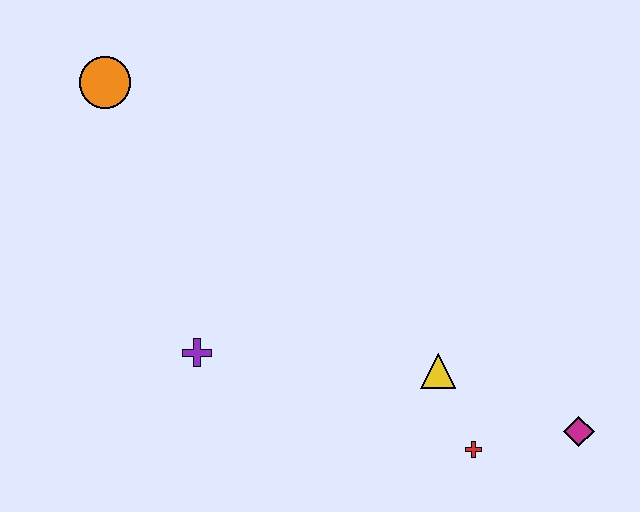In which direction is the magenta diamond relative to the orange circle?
The magenta diamond is to the right of the orange circle.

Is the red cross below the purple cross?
Yes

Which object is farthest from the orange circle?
The magenta diamond is farthest from the orange circle.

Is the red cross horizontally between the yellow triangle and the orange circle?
No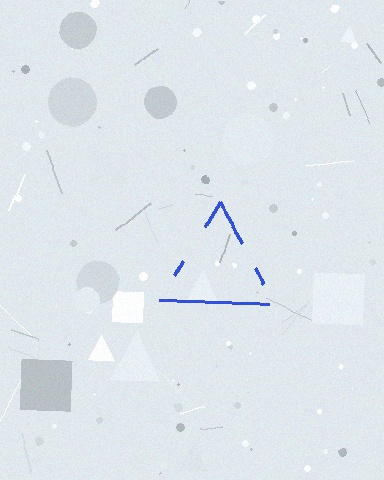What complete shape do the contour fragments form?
The contour fragments form a triangle.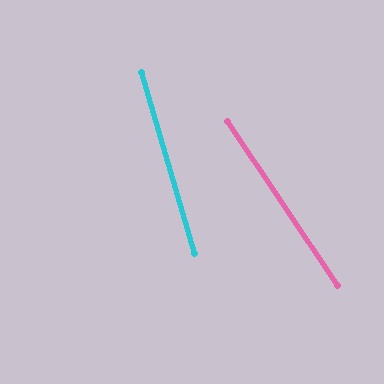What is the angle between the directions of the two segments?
Approximately 17 degrees.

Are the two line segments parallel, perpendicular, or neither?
Neither parallel nor perpendicular — they differ by about 17°.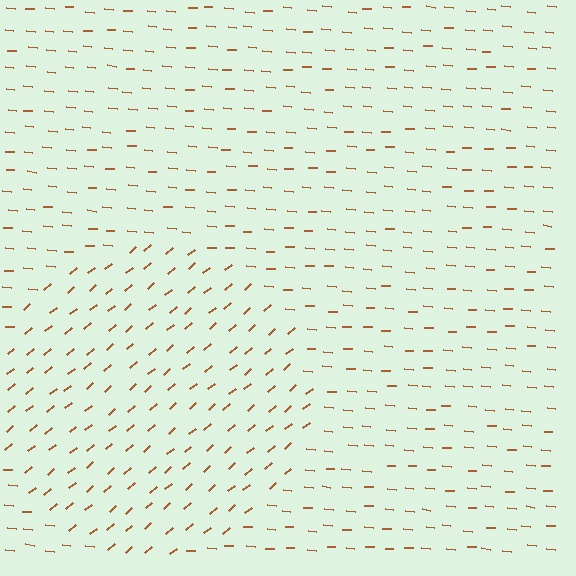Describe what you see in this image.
The image is filled with small brown line segments. A circle region in the image has lines oriented differently from the surrounding lines, creating a visible texture boundary.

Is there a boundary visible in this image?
Yes, there is a texture boundary formed by a change in line orientation.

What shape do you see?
I see a circle.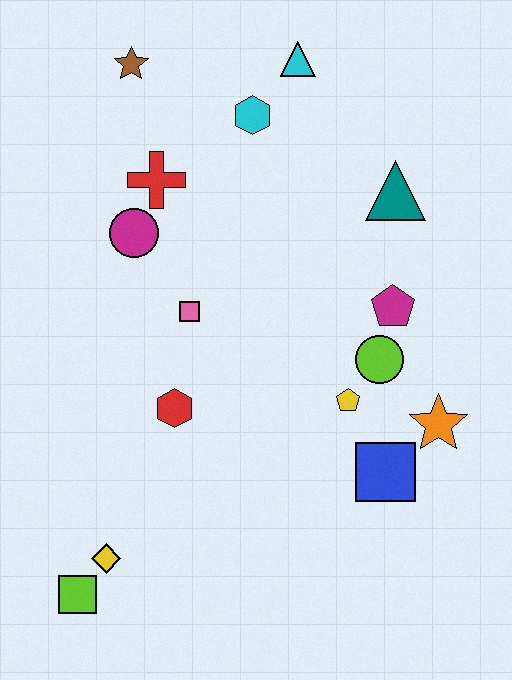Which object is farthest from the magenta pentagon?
The lime square is farthest from the magenta pentagon.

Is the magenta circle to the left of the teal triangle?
Yes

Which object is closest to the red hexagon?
The pink square is closest to the red hexagon.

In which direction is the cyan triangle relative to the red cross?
The cyan triangle is to the right of the red cross.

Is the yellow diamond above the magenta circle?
No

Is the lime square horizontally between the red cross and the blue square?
No